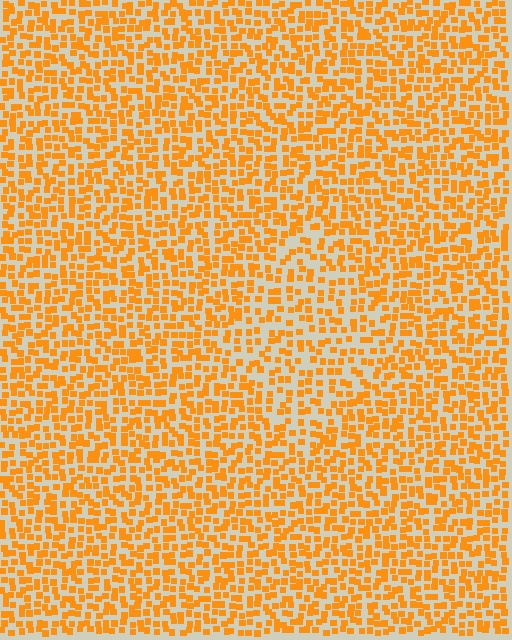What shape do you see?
I see a diamond.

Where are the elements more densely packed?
The elements are more densely packed outside the diamond boundary.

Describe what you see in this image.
The image contains small orange elements arranged at two different densities. A diamond-shaped region is visible where the elements are less densely packed than the surrounding area.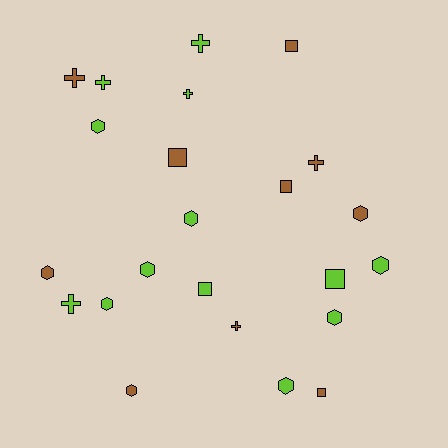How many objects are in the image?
There are 23 objects.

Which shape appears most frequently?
Hexagon, with 10 objects.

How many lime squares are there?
There are 2 lime squares.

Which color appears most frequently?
Lime, with 13 objects.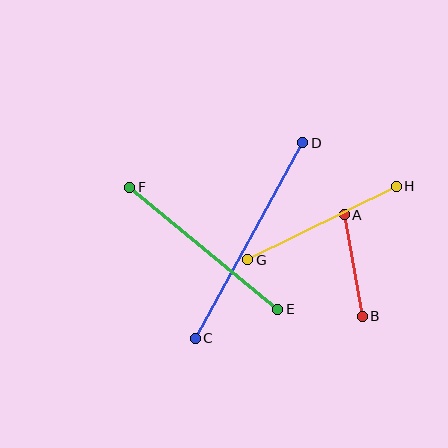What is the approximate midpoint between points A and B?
The midpoint is at approximately (353, 266) pixels.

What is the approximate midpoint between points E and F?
The midpoint is at approximately (204, 248) pixels.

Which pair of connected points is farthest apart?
Points C and D are farthest apart.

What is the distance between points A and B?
The distance is approximately 103 pixels.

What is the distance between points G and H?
The distance is approximately 166 pixels.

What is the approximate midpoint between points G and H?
The midpoint is at approximately (322, 223) pixels.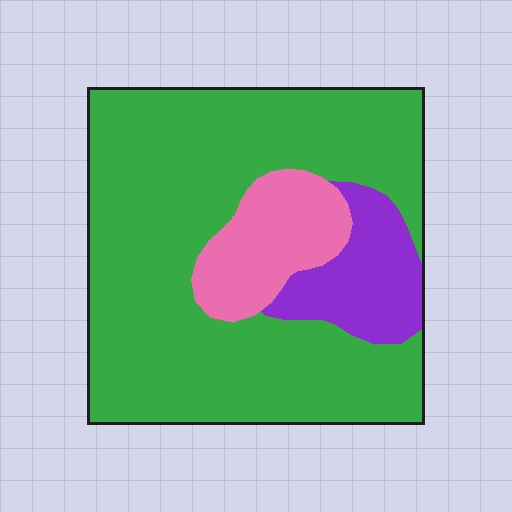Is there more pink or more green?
Green.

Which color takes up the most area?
Green, at roughly 75%.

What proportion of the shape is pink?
Pink takes up less than a sixth of the shape.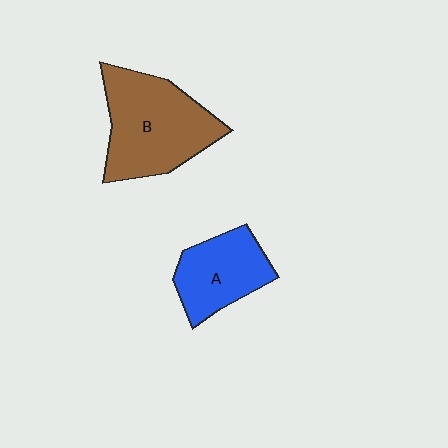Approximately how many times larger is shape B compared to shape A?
Approximately 1.5 times.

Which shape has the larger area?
Shape B (brown).